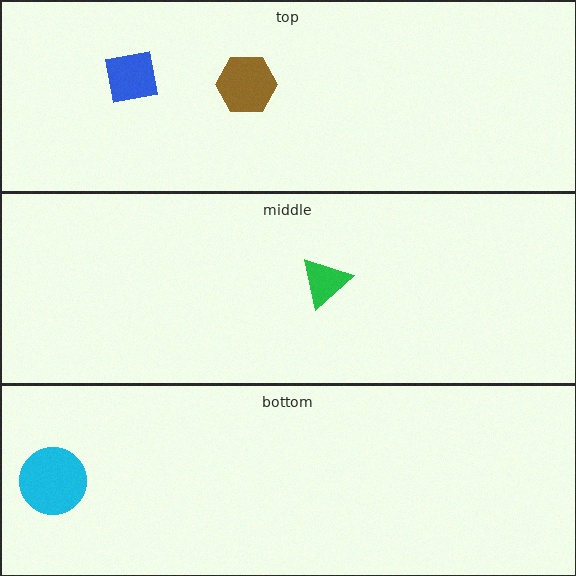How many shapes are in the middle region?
1.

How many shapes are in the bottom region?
1.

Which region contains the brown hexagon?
The top region.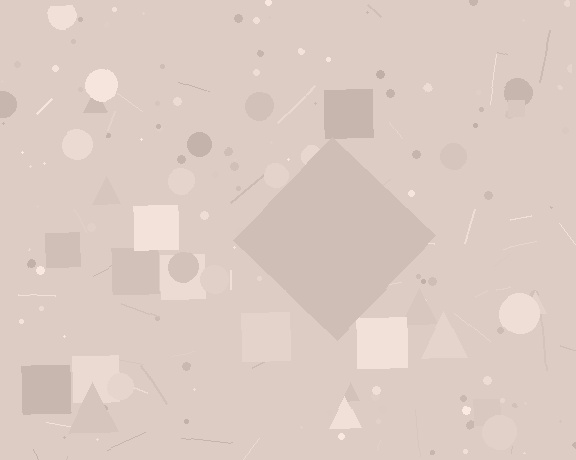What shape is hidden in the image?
A diamond is hidden in the image.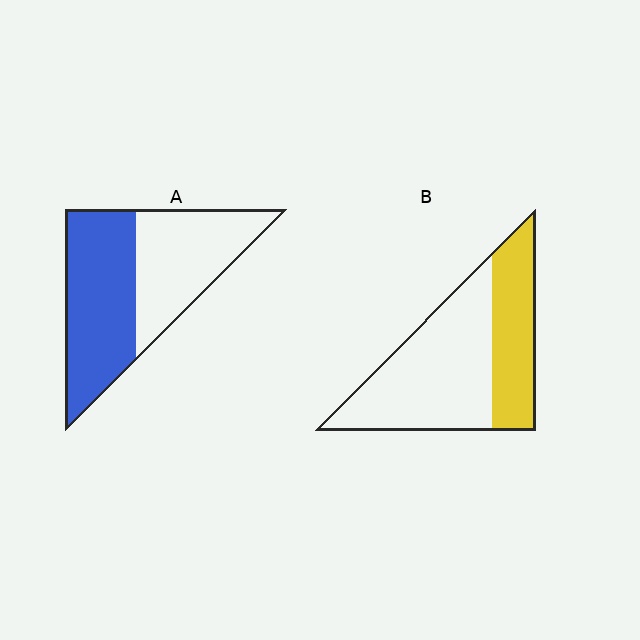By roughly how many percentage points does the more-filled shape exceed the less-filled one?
By roughly 20 percentage points (A over B).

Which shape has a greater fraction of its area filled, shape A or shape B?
Shape A.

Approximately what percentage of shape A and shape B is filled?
A is approximately 55% and B is approximately 35%.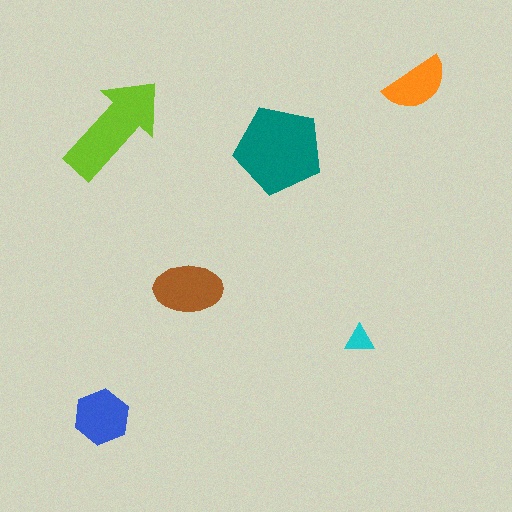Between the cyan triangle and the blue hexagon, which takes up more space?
The blue hexagon.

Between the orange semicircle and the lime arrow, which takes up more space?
The lime arrow.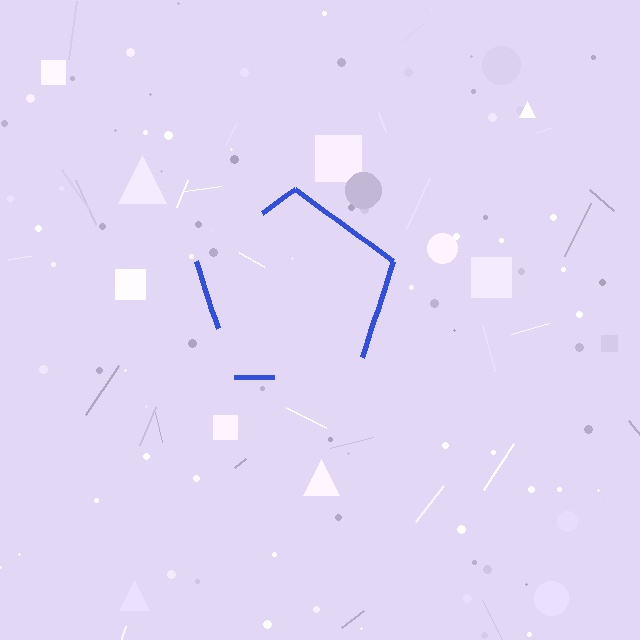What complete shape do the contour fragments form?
The contour fragments form a pentagon.